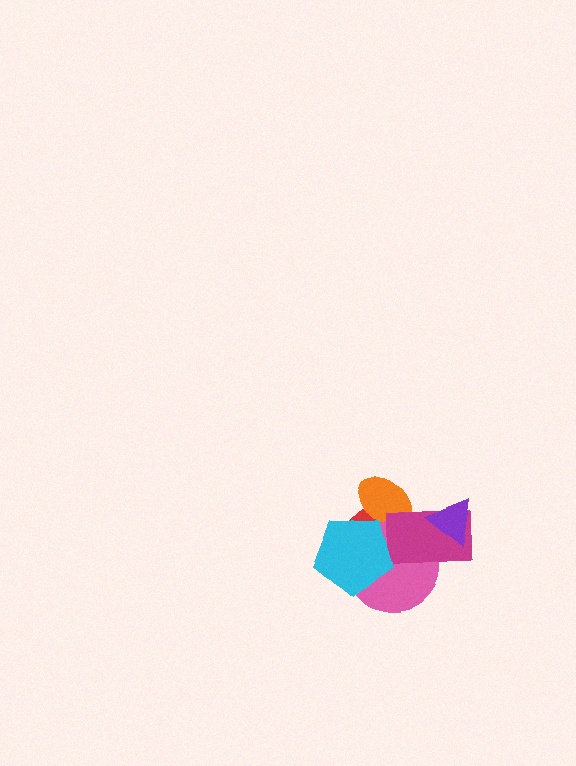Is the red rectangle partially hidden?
Yes, it is partially covered by another shape.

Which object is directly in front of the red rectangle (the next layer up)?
The orange ellipse is directly in front of the red rectangle.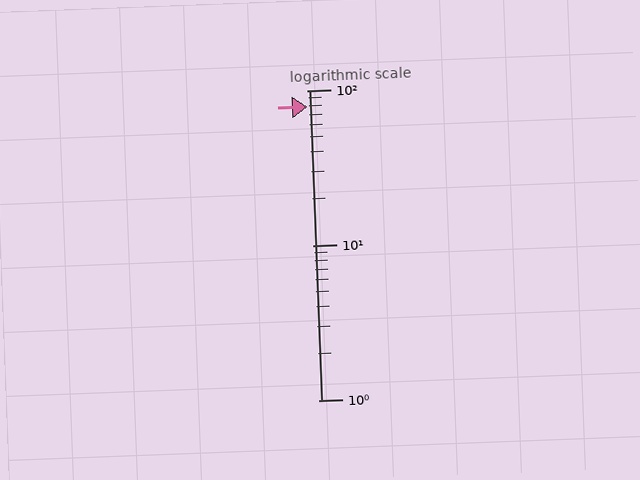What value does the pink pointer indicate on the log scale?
The pointer indicates approximately 78.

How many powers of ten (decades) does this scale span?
The scale spans 2 decades, from 1 to 100.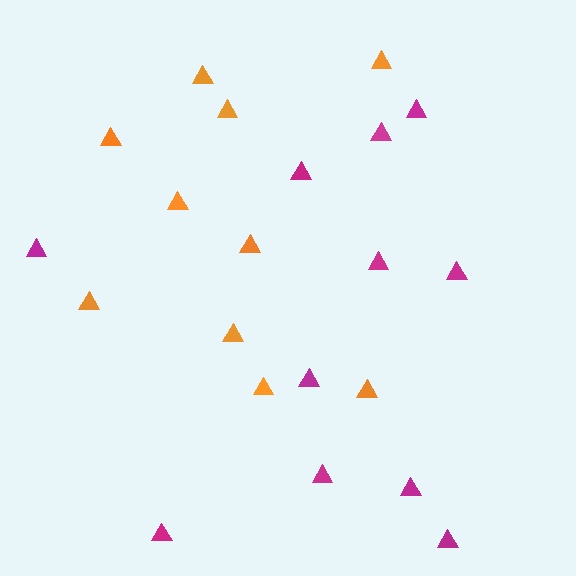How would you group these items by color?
There are 2 groups: one group of orange triangles (10) and one group of magenta triangles (11).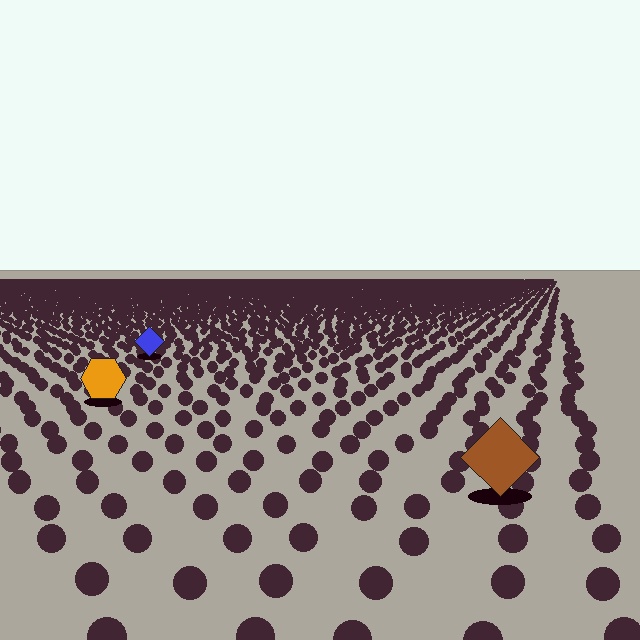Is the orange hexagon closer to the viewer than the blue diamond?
Yes. The orange hexagon is closer — you can tell from the texture gradient: the ground texture is coarser near it.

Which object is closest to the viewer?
The brown diamond is closest. The texture marks near it are larger and more spread out.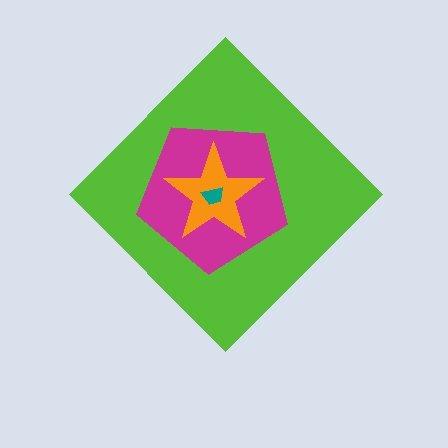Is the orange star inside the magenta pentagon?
Yes.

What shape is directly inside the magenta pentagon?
The orange star.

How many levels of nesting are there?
4.